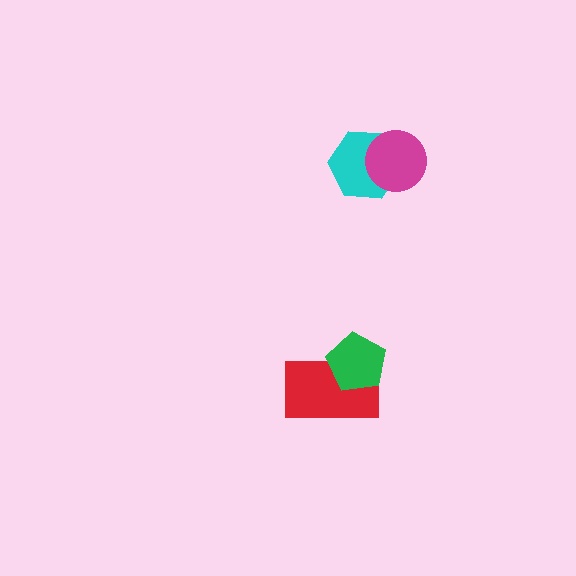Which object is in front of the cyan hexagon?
The magenta circle is in front of the cyan hexagon.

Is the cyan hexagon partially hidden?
Yes, it is partially covered by another shape.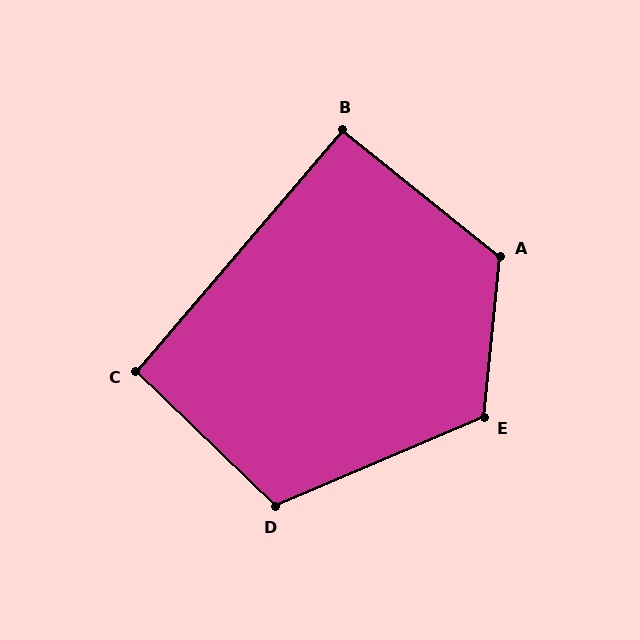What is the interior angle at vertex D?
Approximately 113 degrees (obtuse).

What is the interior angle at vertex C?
Approximately 93 degrees (approximately right).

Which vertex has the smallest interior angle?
B, at approximately 92 degrees.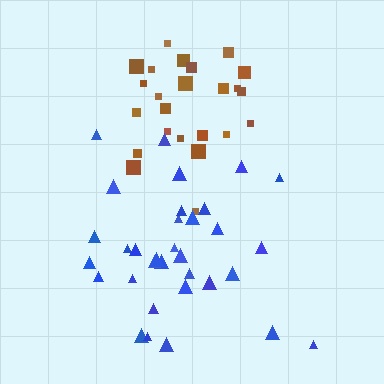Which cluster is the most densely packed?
Brown.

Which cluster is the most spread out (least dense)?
Blue.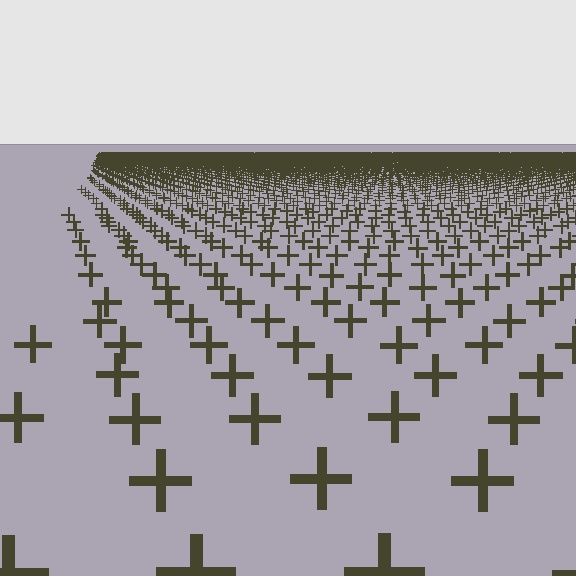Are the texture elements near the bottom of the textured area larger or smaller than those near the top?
Larger. Near the bottom, elements are closer to the viewer and appear at a bigger on-screen size.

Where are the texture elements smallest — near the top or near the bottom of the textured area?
Near the top.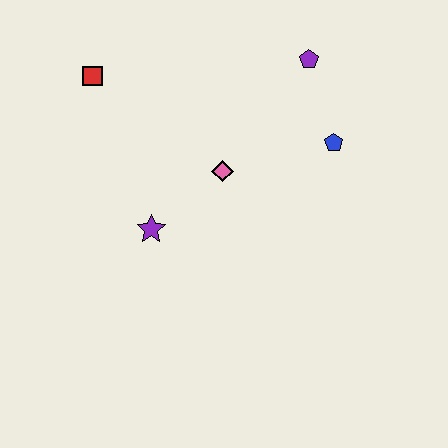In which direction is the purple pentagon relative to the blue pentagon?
The purple pentagon is above the blue pentagon.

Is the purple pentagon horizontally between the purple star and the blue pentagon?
Yes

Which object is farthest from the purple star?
The purple pentagon is farthest from the purple star.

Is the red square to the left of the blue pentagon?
Yes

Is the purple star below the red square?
Yes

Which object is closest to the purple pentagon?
The blue pentagon is closest to the purple pentagon.